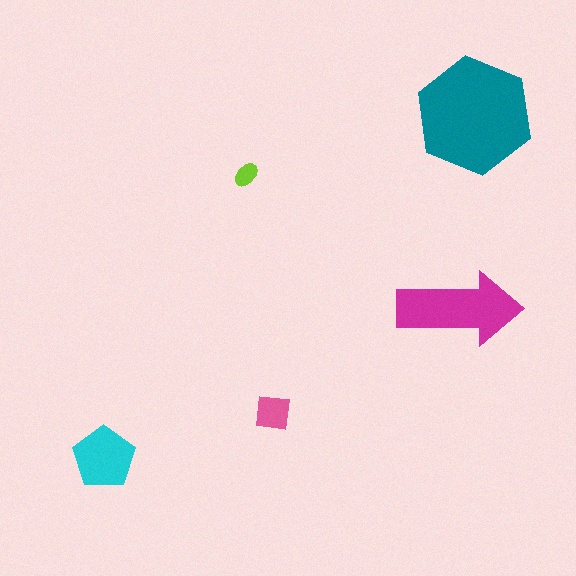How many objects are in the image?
There are 5 objects in the image.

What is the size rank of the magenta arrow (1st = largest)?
2nd.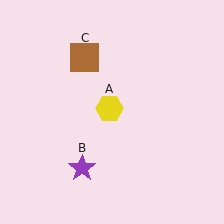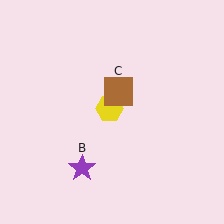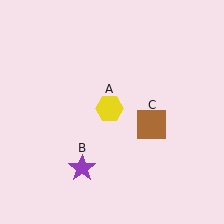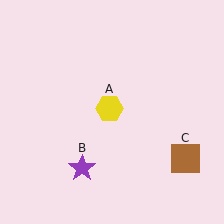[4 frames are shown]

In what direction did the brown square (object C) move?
The brown square (object C) moved down and to the right.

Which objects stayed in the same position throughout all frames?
Yellow hexagon (object A) and purple star (object B) remained stationary.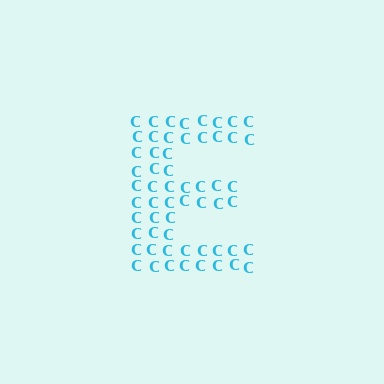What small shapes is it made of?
It is made of small letter C's.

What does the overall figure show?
The overall figure shows the letter E.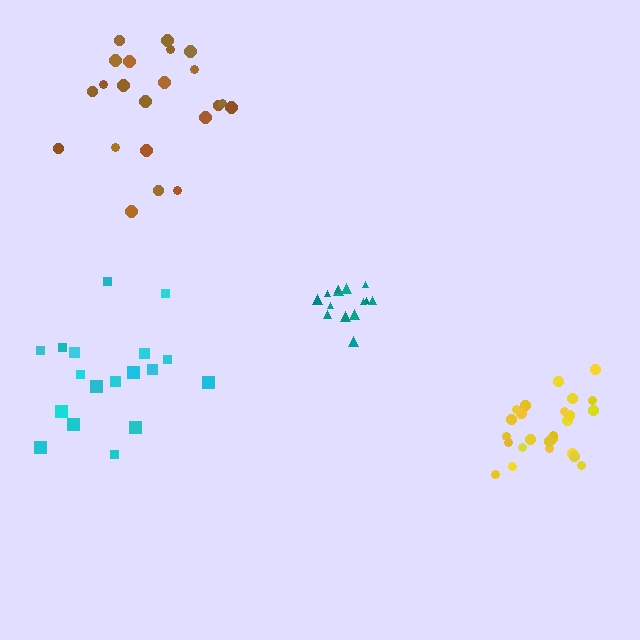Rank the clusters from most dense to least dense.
teal, yellow, cyan, brown.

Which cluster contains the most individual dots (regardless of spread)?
Yellow (25).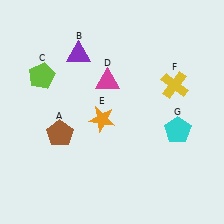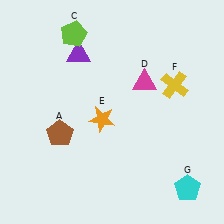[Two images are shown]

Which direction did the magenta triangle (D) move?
The magenta triangle (D) moved right.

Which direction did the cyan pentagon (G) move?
The cyan pentagon (G) moved down.